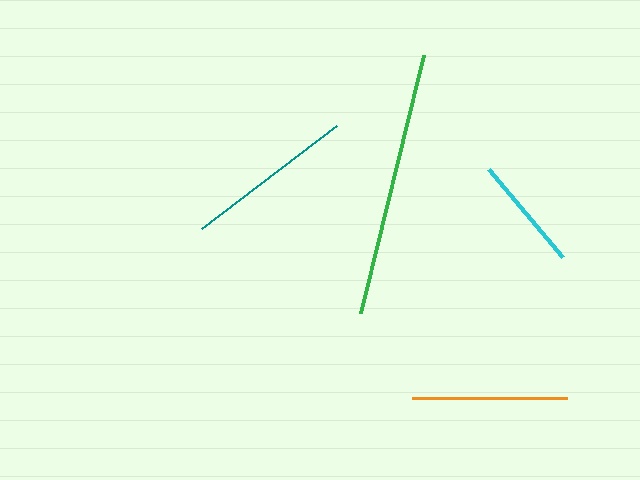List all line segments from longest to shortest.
From longest to shortest: green, teal, orange, cyan.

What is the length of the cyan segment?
The cyan segment is approximately 115 pixels long.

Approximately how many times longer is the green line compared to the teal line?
The green line is approximately 1.6 times the length of the teal line.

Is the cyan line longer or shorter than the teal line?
The teal line is longer than the cyan line.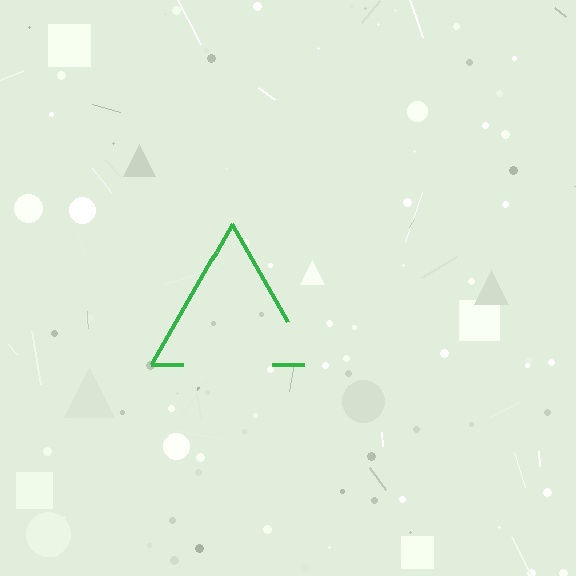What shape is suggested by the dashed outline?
The dashed outline suggests a triangle.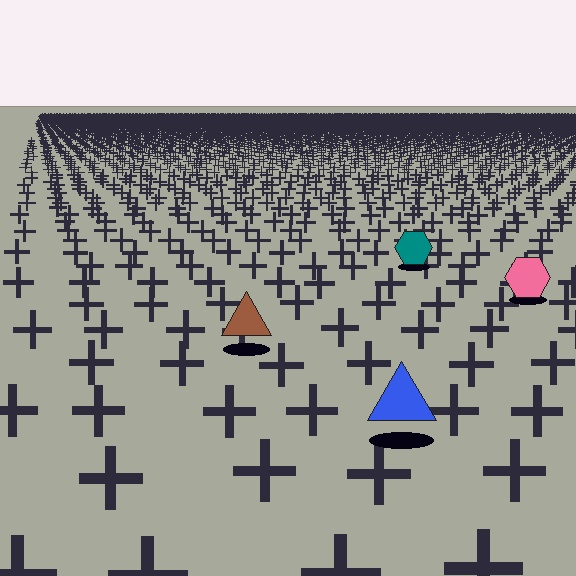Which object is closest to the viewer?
The blue triangle is closest. The texture marks near it are larger and more spread out.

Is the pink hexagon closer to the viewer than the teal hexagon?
Yes. The pink hexagon is closer — you can tell from the texture gradient: the ground texture is coarser near it.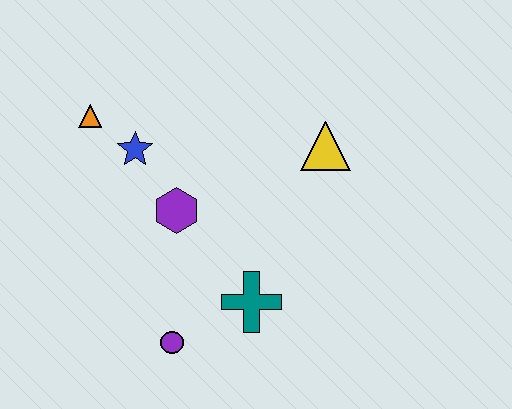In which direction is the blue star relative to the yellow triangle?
The blue star is to the left of the yellow triangle.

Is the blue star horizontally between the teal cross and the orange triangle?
Yes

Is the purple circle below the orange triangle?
Yes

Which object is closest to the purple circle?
The teal cross is closest to the purple circle.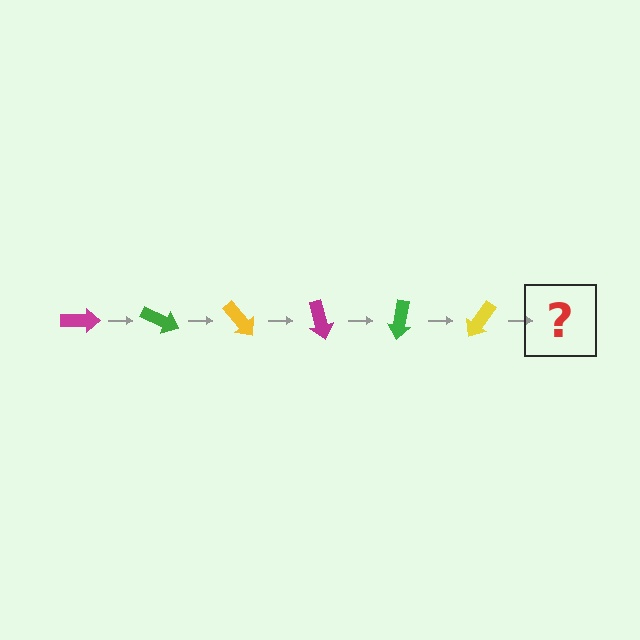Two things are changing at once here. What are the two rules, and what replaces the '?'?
The two rules are that it rotates 25 degrees each step and the color cycles through magenta, green, and yellow. The '?' should be a magenta arrow, rotated 150 degrees from the start.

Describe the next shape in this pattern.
It should be a magenta arrow, rotated 150 degrees from the start.